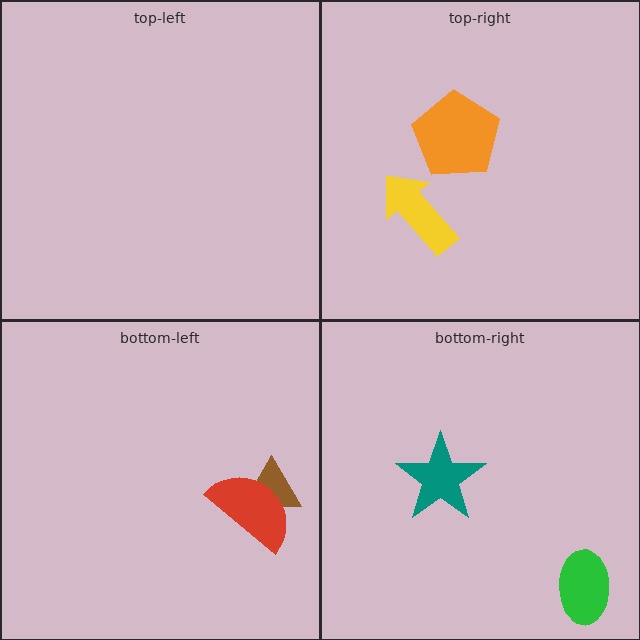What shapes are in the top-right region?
The yellow arrow, the orange pentagon.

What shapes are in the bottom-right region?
The green ellipse, the teal star.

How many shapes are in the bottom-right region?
2.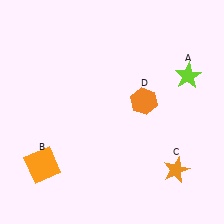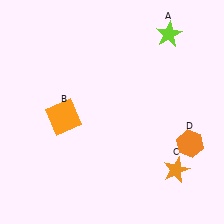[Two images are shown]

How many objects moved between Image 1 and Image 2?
3 objects moved between the two images.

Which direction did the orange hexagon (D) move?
The orange hexagon (D) moved right.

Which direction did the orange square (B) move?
The orange square (B) moved up.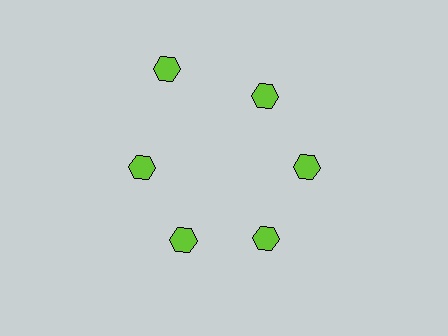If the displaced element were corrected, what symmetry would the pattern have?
It would have 6-fold rotational symmetry — the pattern would map onto itself every 60 degrees.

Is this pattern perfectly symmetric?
No. The 6 lime hexagons are arranged in a ring, but one element near the 11 o'clock position is pushed outward from the center, breaking the 6-fold rotational symmetry.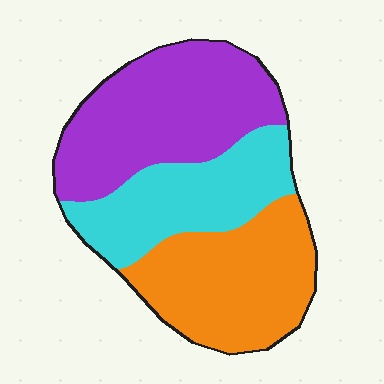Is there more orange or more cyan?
Orange.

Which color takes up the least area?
Cyan, at roughly 30%.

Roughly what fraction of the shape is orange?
Orange takes up about one third (1/3) of the shape.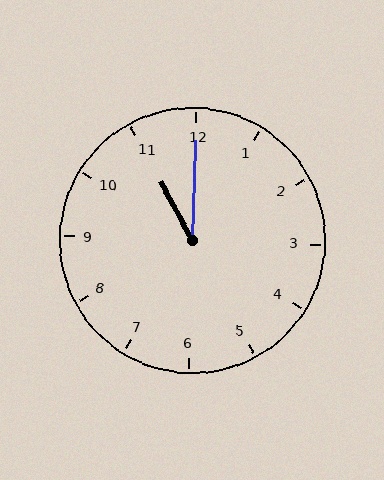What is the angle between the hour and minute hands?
Approximately 30 degrees.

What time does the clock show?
11:00.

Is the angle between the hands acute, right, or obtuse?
It is acute.